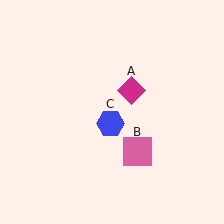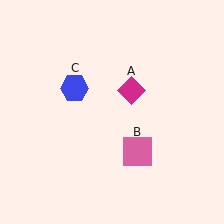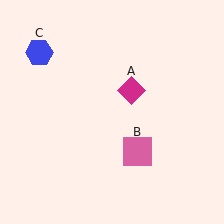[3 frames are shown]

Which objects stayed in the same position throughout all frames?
Magenta diamond (object A) and pink square (object B) remained stationary.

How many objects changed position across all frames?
1 object changed position: blue hexagon (object C).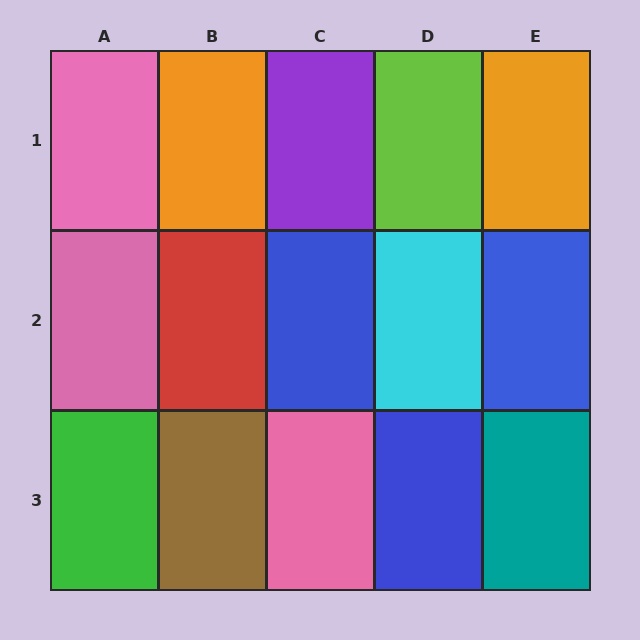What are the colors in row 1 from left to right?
Pink, orange, purple, lime, orange.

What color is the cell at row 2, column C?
Blue.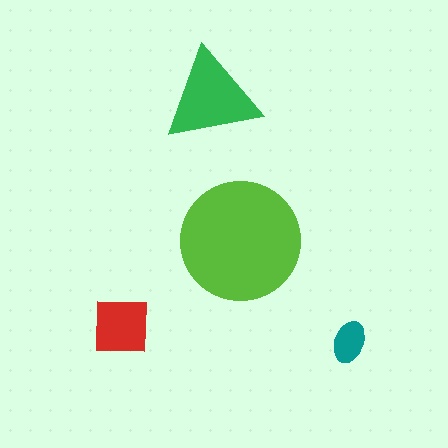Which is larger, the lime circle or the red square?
The lime circle.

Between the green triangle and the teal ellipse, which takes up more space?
The green triangle.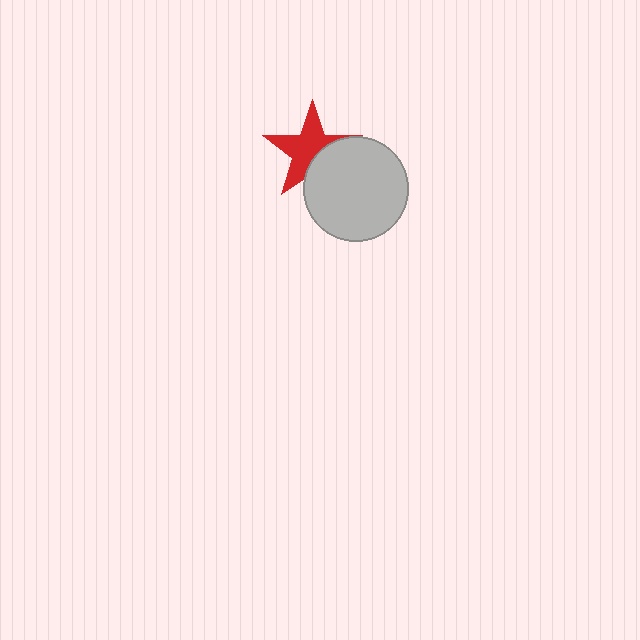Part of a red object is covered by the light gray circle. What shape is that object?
It is a star.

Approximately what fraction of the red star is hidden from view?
Roughly 36% of the red star is hidden behind the light gray circle.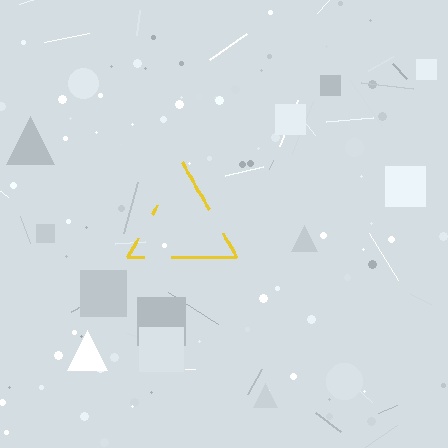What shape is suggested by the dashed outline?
The dashed outline suggests a triangle.